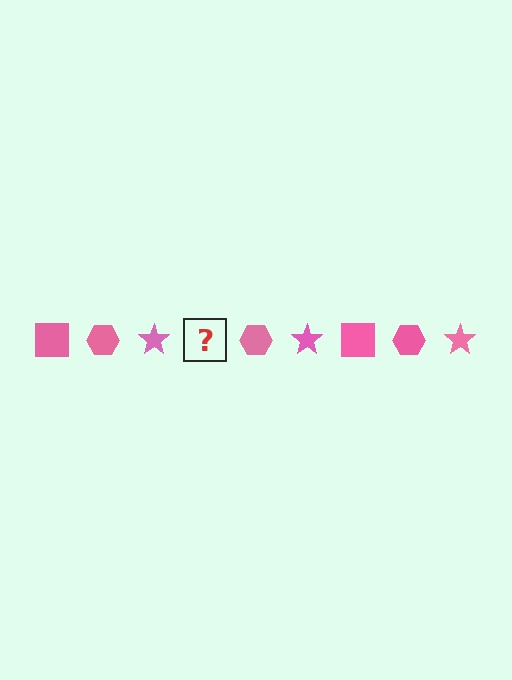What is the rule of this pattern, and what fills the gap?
The rule is that the pattern cycles through square, hexagon, star shapes in pink. The gap should be filled with a pink square.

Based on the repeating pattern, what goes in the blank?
The blank should be a pink square.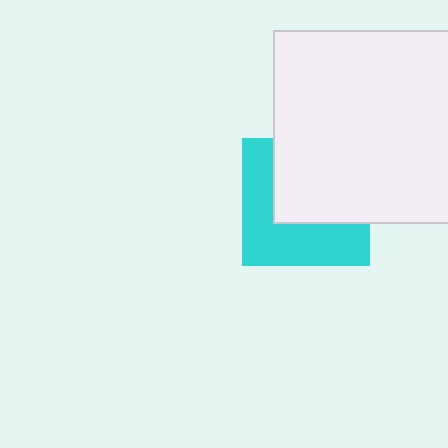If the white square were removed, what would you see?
You would see the complete cyan square.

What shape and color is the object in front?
The object in front is a white square.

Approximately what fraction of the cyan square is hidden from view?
Roughly 50% of the cyan square is hidden behind the white square.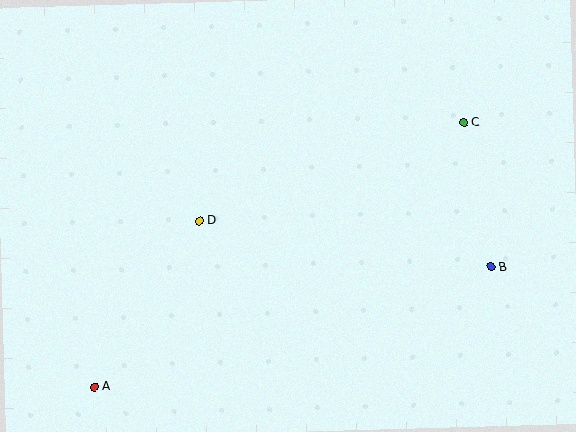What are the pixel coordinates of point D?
Point D is at (199, 221).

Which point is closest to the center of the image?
Point D at (199, 221) is closest to the center.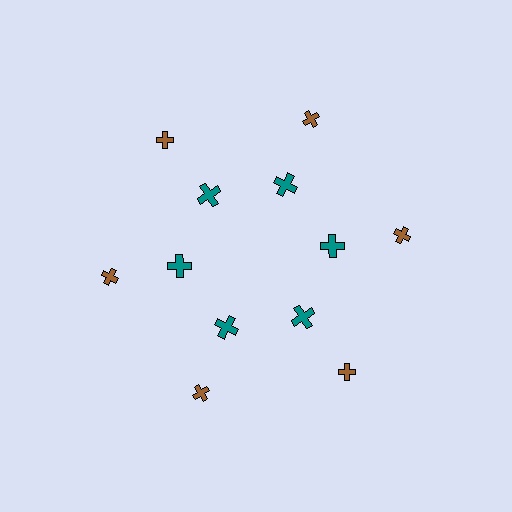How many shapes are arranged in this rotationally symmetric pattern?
There are 12 shapes, arranged in 6 groups of 2.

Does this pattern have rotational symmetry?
Yes, this pattern has 6-fold rotational symmetry. It looks the same after rotating 60 degrees around the center.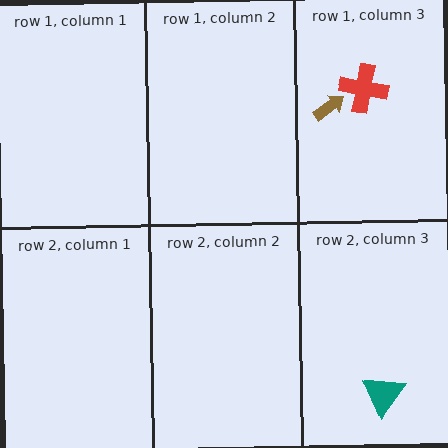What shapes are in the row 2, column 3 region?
The teal triangle.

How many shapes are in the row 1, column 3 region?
2.